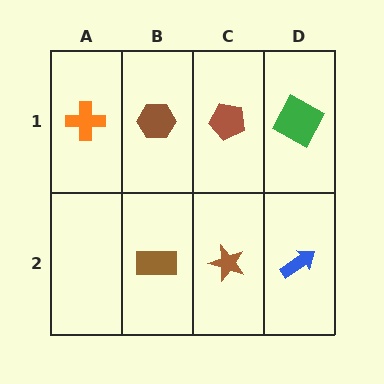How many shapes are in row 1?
4 shapes.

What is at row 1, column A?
An orange cross.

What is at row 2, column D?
A blue arrow.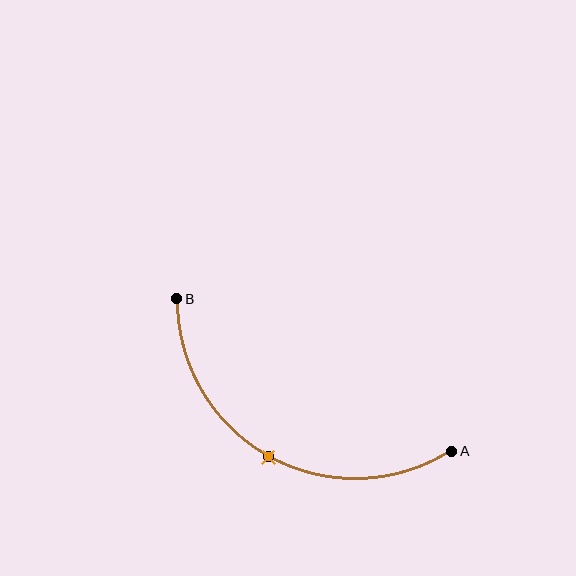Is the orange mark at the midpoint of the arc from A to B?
Yes. The orange mark lies on the arc at equal arc-length from both A and B — it is the arc midpoint.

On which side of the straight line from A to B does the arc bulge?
The arc bulges below the straight line connecting A and B.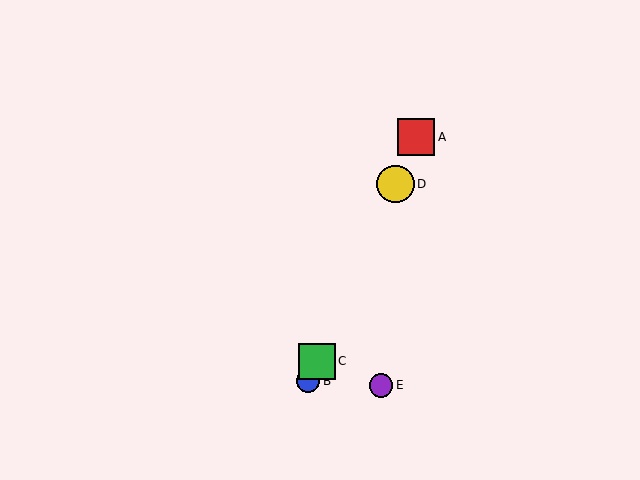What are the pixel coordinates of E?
Object E is at (381, 385).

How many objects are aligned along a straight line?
4 objects (A, B, C, D) are aligned along a straight line.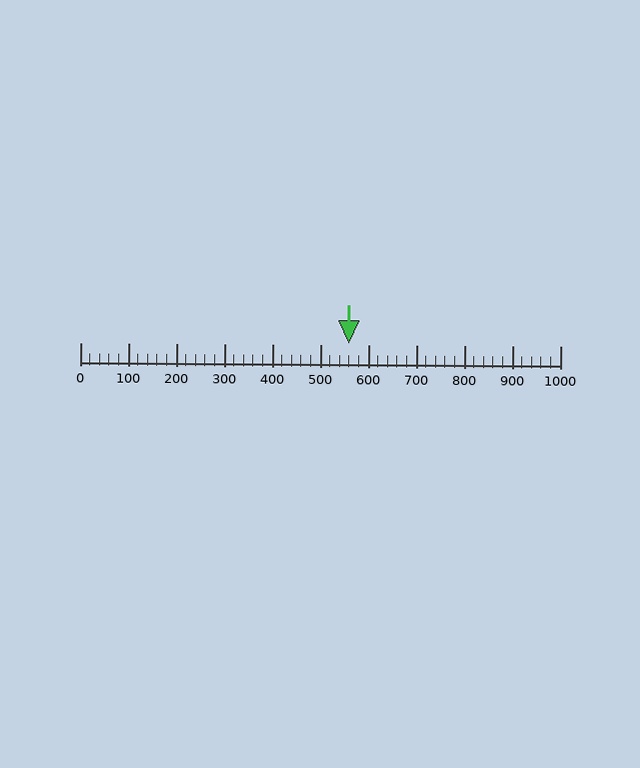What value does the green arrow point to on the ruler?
The green arrow points to approximately 560.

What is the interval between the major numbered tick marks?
The major tick marks are spaced 100 units apart.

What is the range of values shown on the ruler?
The ruler shows values from 0 to 1000.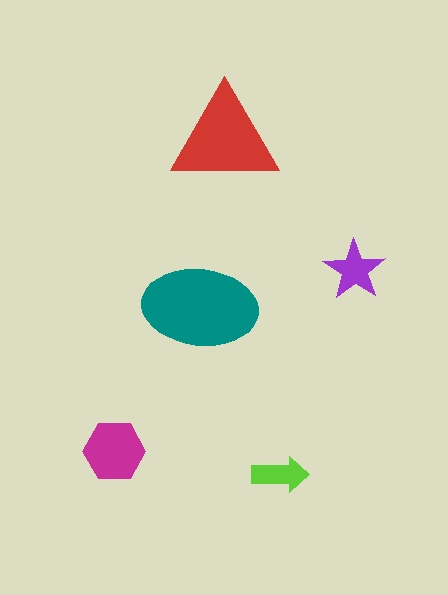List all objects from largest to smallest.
The teal ellipse, the red triangle, the magenta hexagon, the purple star, the lime arrow.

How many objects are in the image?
There are 5 objects in the image.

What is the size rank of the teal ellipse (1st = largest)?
1st.